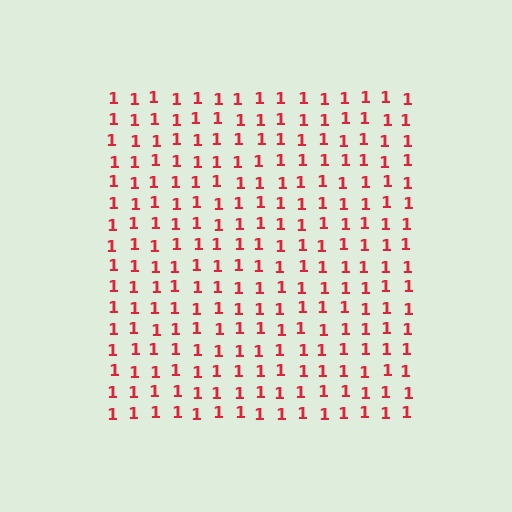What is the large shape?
The large shape is a square.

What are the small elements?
The small elements are digit 1's.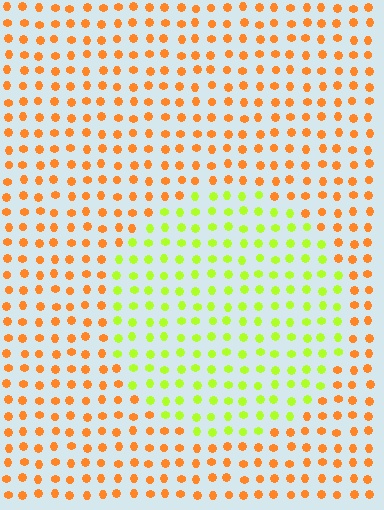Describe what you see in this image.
The image is filled with small orange elements in a uniform arrangement. A circle-shaped region is visible where the elements are tinted to a slightly different hue, forming a subtle color boundary.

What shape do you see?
I see a circle.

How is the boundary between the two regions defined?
The boundary is defined purely by a slight shift in hue (about 57 degrees). Spacing, size, and orientation are identical on both sides.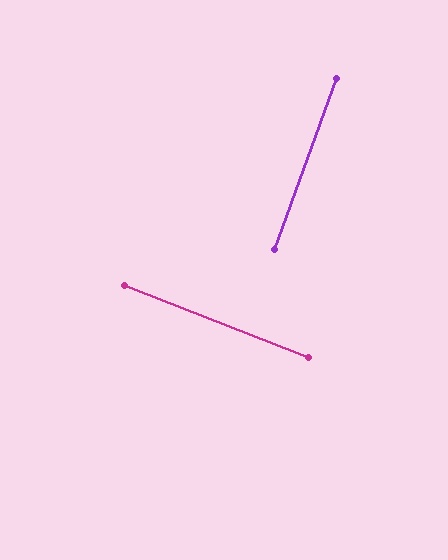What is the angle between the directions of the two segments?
Approximately 89 degrees.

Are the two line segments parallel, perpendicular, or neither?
Perpendicular — they meet at approximately 89°.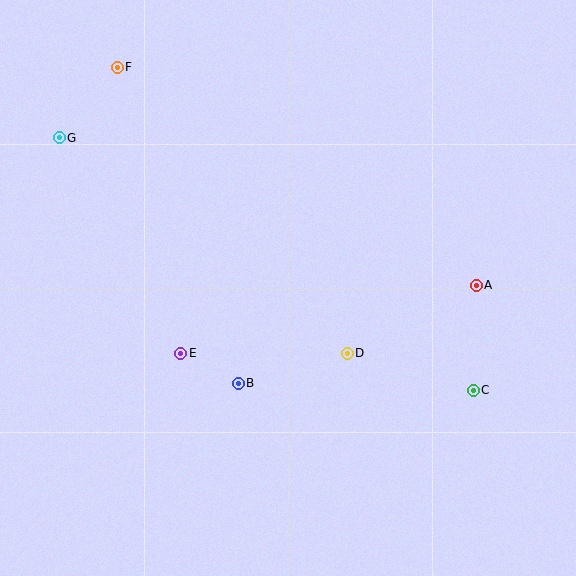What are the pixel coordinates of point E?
Point E is at (181, 353).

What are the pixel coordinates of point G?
Point G is at (59, 138).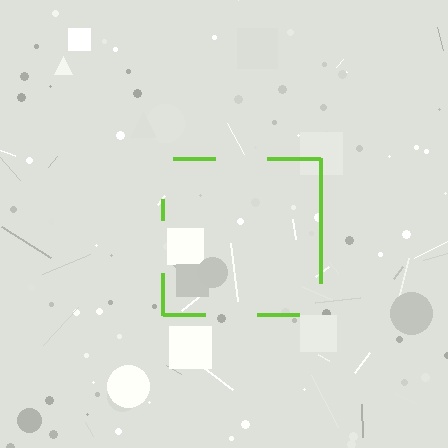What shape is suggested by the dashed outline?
The dashed outline suggests a square.